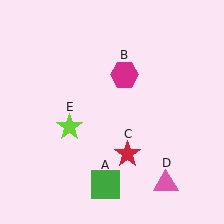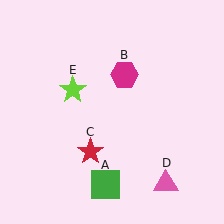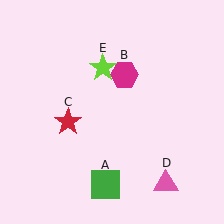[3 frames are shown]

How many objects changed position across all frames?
2 objects changed position: red star (object C), lime star (object E).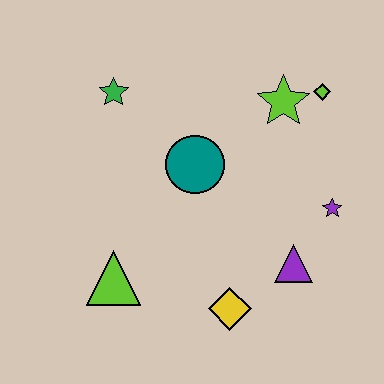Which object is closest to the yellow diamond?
The purple triangle is closest to the yellow diamond.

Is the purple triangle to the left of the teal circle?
No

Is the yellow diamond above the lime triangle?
No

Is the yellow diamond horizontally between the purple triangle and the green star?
Yes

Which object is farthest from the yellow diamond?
The green star is farthest from the yellow diamond.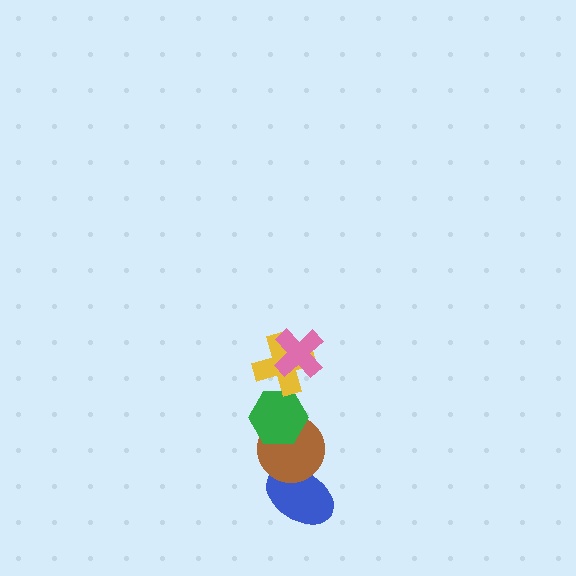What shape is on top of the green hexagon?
The yellow cross is on top of the green hexagon.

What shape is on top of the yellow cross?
The pink cross is on top of the yellow cross.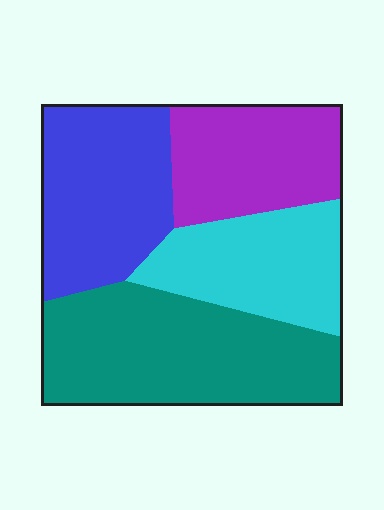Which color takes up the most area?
Teal, at roughly 35%.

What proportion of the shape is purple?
Purple covers about 20% of the shape.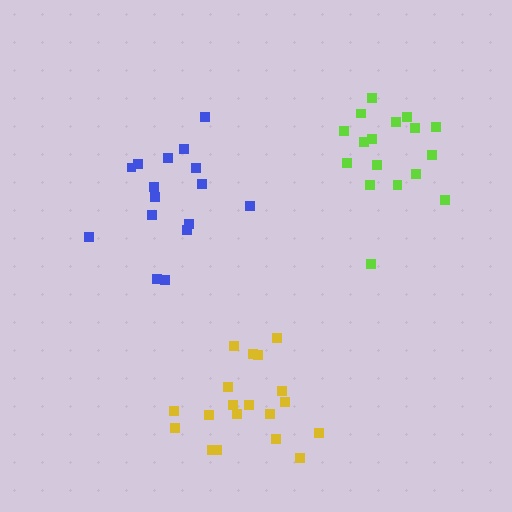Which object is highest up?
The lime cluster is topmost.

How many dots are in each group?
Group 1: 16 dots, Group 2: 19 dots, Group 3: 17 dots (52 total).